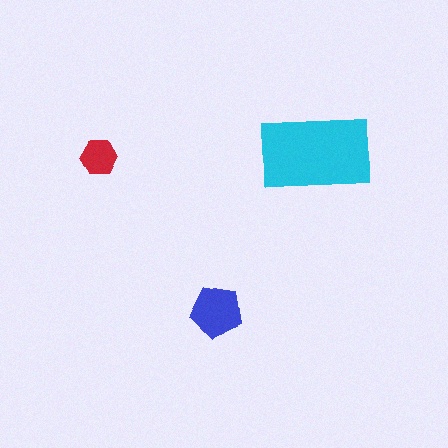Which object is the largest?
The cyan rectangle.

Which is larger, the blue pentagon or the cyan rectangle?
The cyan rectangle.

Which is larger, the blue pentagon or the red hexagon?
The blue pentagon.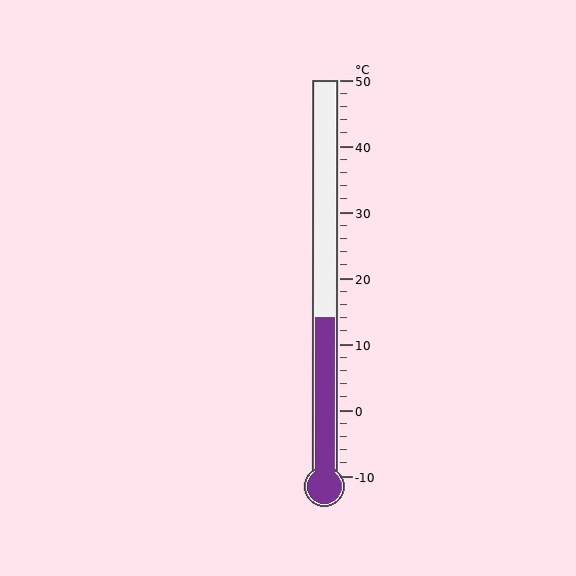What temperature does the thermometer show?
The thermometer shows approximately 14°C.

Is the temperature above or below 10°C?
The temperature is above 10°C.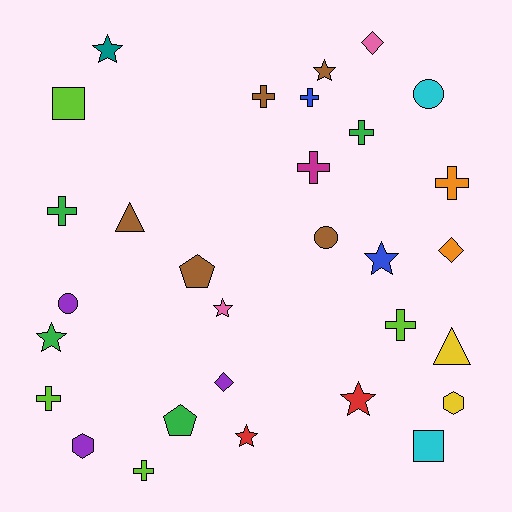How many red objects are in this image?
There are 2 red objects.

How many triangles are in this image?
There are 2 triangles.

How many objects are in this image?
There are 30 objects.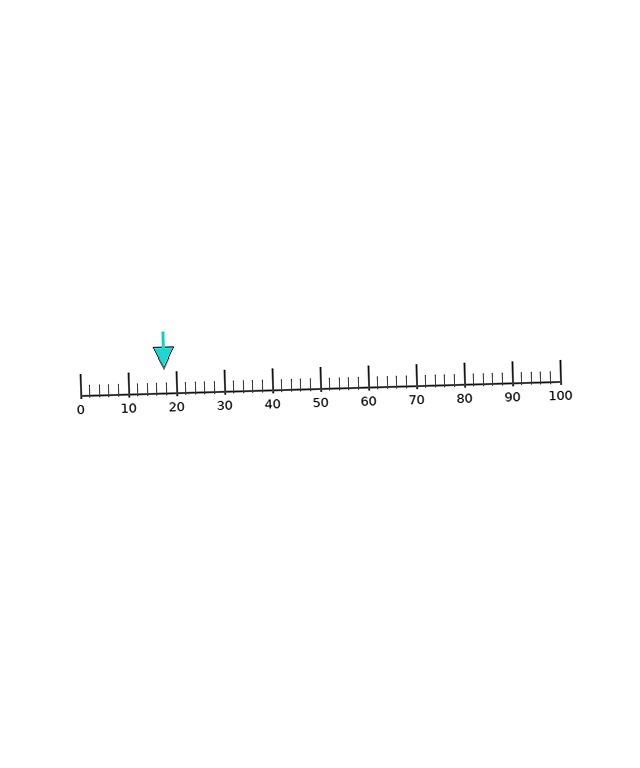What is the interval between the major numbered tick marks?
The major tick marks are spaced 10 units apart.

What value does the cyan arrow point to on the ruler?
The cyan arrow points to approximately 18.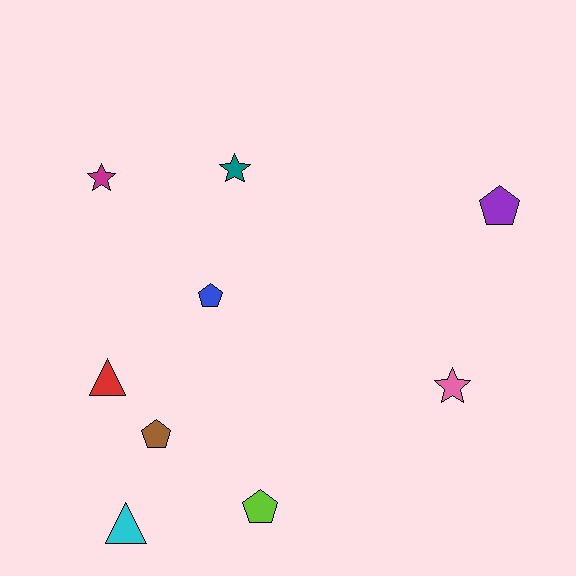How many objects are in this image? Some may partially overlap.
There are 9 objects.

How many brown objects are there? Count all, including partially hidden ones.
There is 1 brown object.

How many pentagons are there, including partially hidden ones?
There are 4 pentagons.